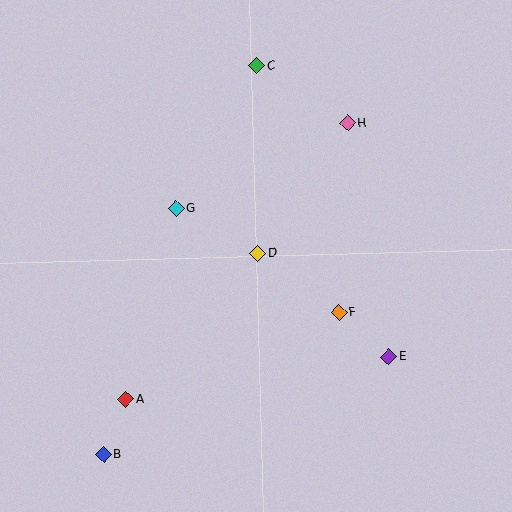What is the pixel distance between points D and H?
The distance between D and H is 158 pixels.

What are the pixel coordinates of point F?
Point F is at (339, 312).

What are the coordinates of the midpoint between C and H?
The midpoint between C and H is at (302, 94).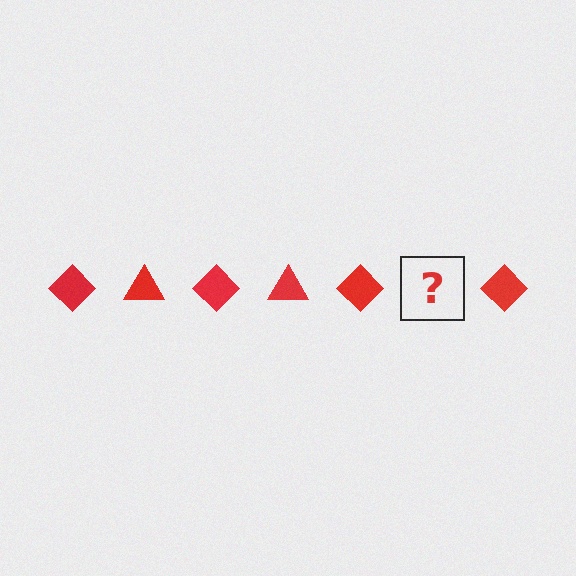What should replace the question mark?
The question mark should be replaced with a red triangle.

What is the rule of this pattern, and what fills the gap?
The rule is that the pattern cycles through diamond, triangle shapes in red. The gap should be filled with a red triangle.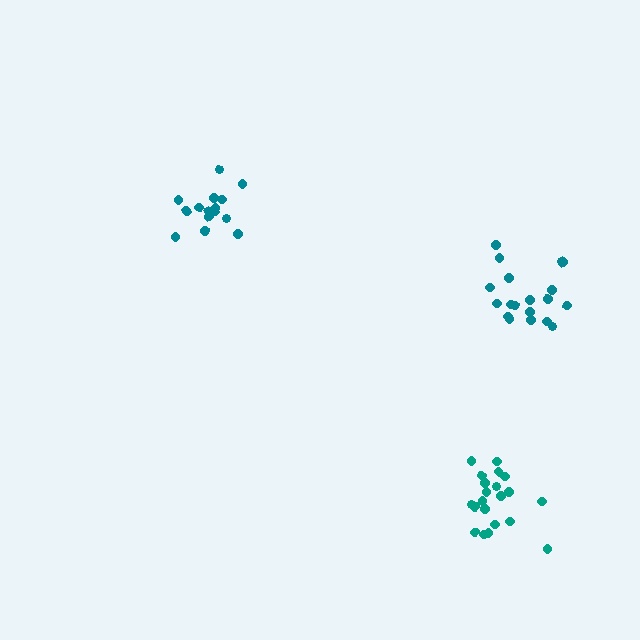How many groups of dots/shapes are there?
There are 3 groups.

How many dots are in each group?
Group 1: 19 dots, Group 2: 15 dots, Group 3: 21 dots (55 total).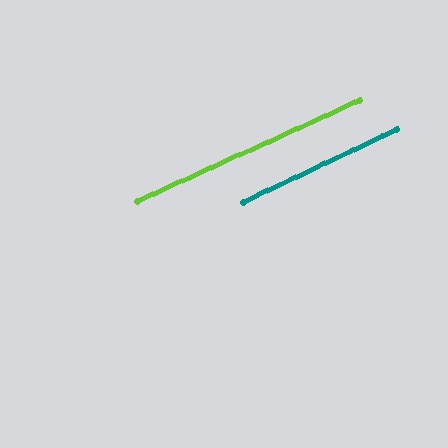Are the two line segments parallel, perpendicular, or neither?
Parallel — their directions differ by only 0.9°.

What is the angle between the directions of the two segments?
Approximately 1 degree.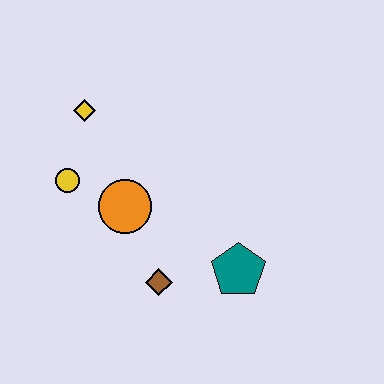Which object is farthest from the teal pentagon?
The yellow diamond is farthest from the teal pentagon.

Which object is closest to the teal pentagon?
The brown diamond is closest to the teal pentagon.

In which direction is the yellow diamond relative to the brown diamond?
The yellow diamond is above the brown diamond.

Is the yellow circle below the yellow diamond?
Yes